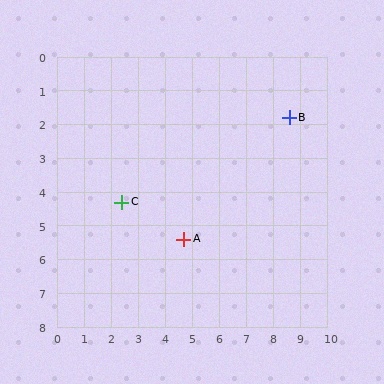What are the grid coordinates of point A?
Point A is at approximately (4.7, 5.4).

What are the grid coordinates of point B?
Point B is at approximately (8.6, 1.8).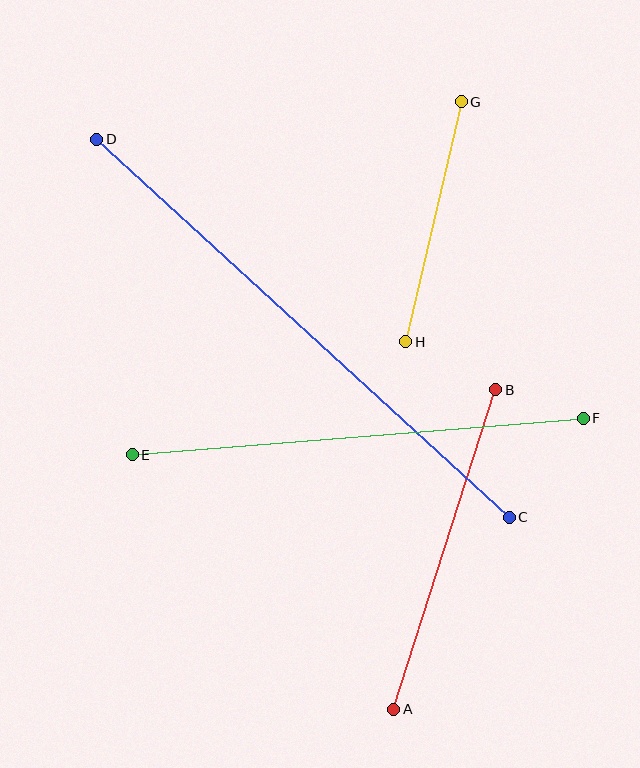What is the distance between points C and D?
The distance is approximately 559 pixels.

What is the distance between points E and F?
The distance is approximately 452 pixels.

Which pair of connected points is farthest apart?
Points C and D are farthest apart.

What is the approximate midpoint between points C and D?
The midpoint is at approximately (303, 328) pixels.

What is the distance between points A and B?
The distance is approximately 335 pixels.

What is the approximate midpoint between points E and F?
The midpoint is at approximately (358, 437) pixels.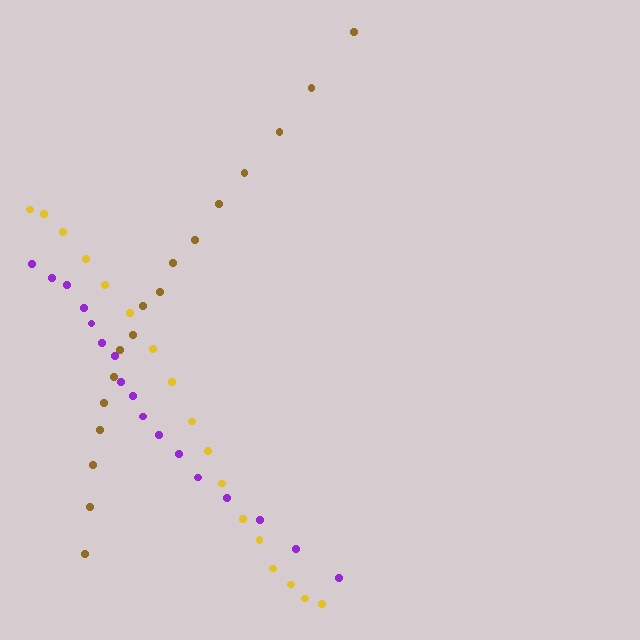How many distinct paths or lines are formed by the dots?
There are 3 distinct paths.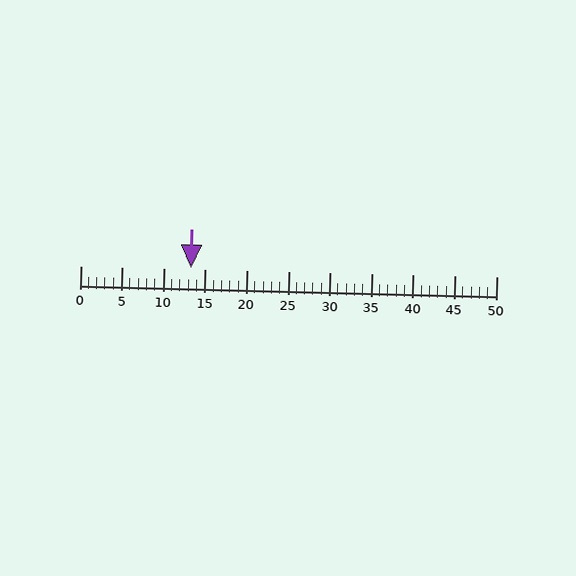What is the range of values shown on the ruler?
The ruler shows values from 0 to 50.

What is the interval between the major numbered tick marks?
The major tick marks are spaced 5 units apart.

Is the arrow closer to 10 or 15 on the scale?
The arrow is closer to 15.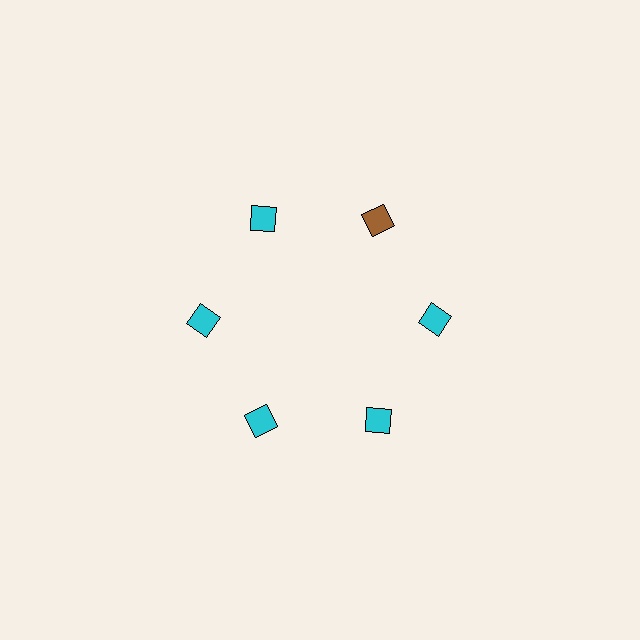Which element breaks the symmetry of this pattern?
The brown diamond at roughly the 1 o'clock position breaks the symmetry. All other shapes are cyan diamonds.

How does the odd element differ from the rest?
It has a different color: brown instead of cyan.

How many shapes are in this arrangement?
There are 6 shapes arranged in a ring pattern.